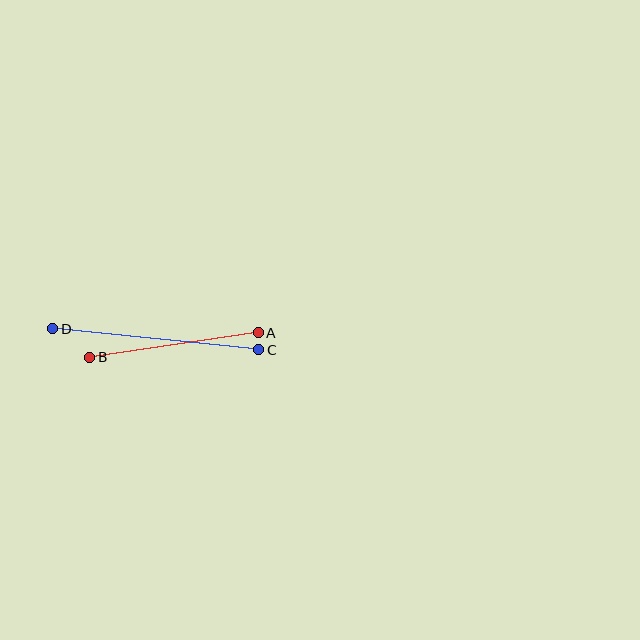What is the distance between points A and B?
The distance is approximately 170 pixels.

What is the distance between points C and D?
The distance is approximately 207 pixels.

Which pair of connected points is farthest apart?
Points C and D are farthest apart.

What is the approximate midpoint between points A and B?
The midpoint is at approximately (174, 345) pixels.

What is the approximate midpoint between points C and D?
The midpoint is at approximately (156, 339) pixels.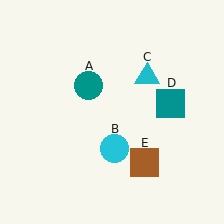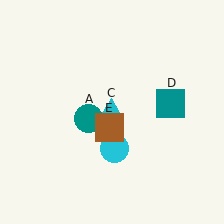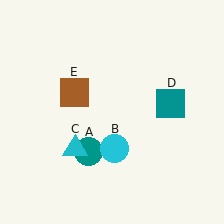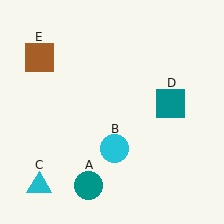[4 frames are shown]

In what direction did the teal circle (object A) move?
The teal circle (object A) moved down.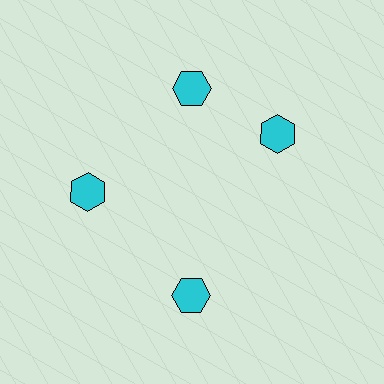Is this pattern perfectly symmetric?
No. The 4 cyan hexagons are arranged in a ring, but one element near the 3 o'clock position is rotated out of alignment along the ring, breaking the 4-fold rotational symmetry.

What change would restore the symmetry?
The symmetry would be restored by rotating it back into even spacing with its neighbors so that all 4 hexagons sit at equal angles and equal distance from the center.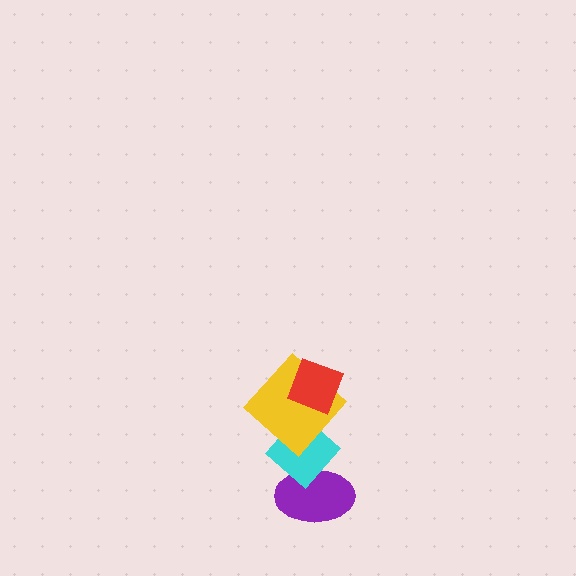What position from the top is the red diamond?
The red diamond is 1st from the top.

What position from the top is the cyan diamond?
The cyan diamond is 3rd from the top.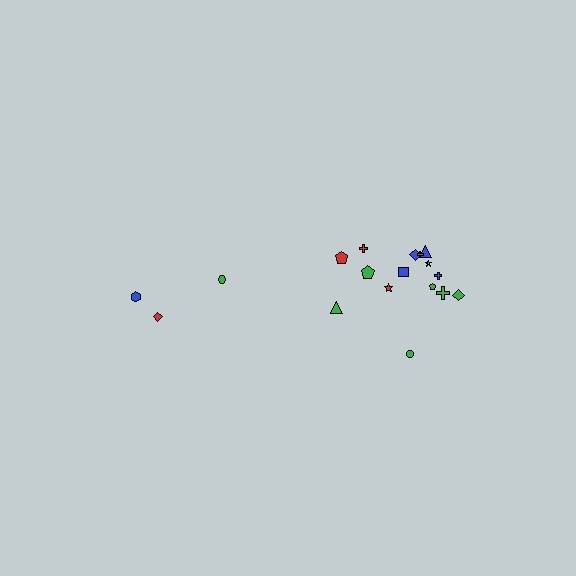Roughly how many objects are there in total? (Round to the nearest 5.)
Roughly 20 objects in total.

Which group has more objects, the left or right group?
The right group.